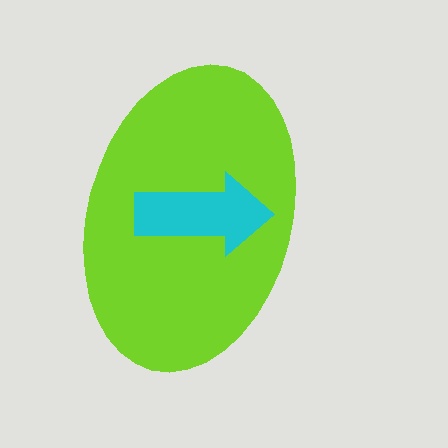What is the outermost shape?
The lime ellipse.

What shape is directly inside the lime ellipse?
The cyan arrow.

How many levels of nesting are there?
2.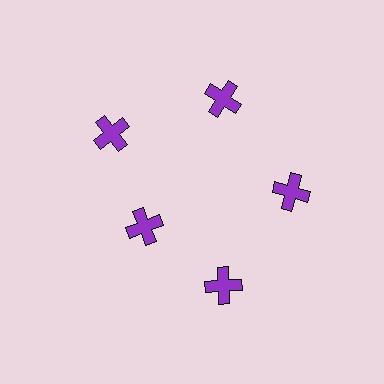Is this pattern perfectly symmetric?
No. The 5 purple crosses are arranged in a ring, but one element near the 8 o'clock position is pulled inward toward the center, breaking the 5-fold rotational symmetry.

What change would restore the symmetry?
The symmetry would be restored by moving it outward, back onto the ring so that all 5 crosses sit at equal angles and equal distance from the center.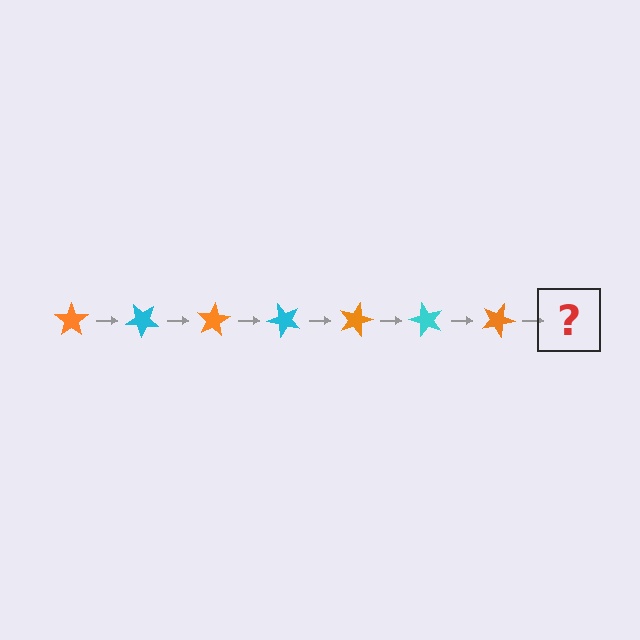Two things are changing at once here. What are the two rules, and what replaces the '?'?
The two rules are that it rotates 40 degrees each step and the color cycles through orange and cyan. The '?' should be a cyan star, rotated 280 degrees from the start.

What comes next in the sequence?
The next element should be a cyan star, rotated 280 degrees from the start.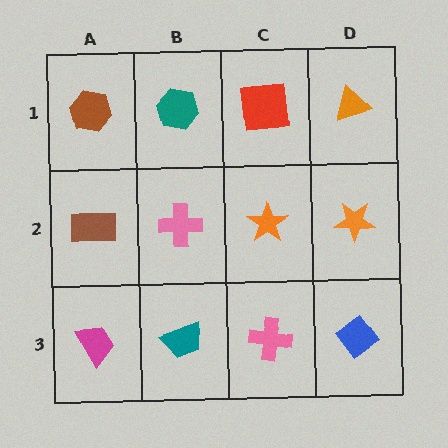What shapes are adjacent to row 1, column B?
A pink cross (row 2, column B), a brown hexagon (row 1, column A), a red square (row 1, column C).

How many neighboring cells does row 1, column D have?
2.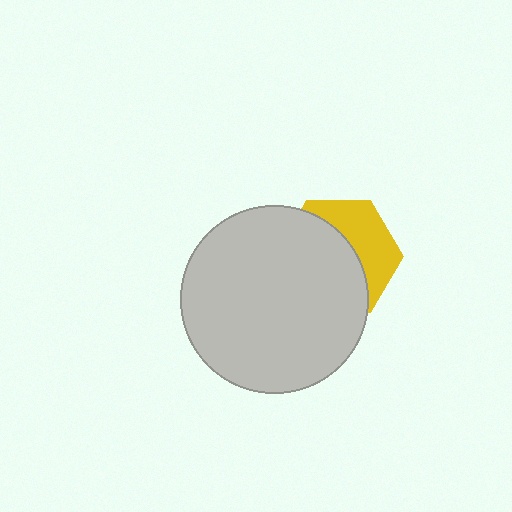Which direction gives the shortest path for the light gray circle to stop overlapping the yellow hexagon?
Moving toward the lower-left gives the shortest separation.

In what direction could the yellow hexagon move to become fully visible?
The yellow hexagon could move toward the upper-right. That would shift it out from behind the light gray circle entirely.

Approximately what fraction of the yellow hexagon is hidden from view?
Roughly 61% of the yellow hexagon is hidden behind the light gray circle.